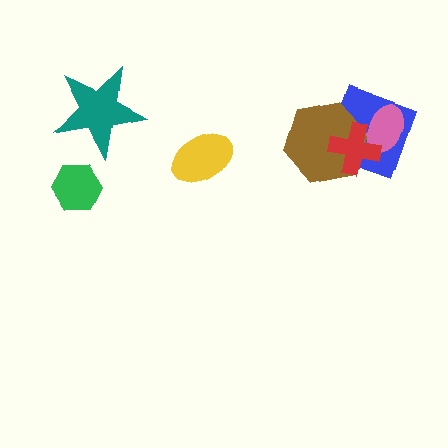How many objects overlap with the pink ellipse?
3 objects overlap with the pink ellipse.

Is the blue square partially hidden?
Yes, it is partially covered by another shape.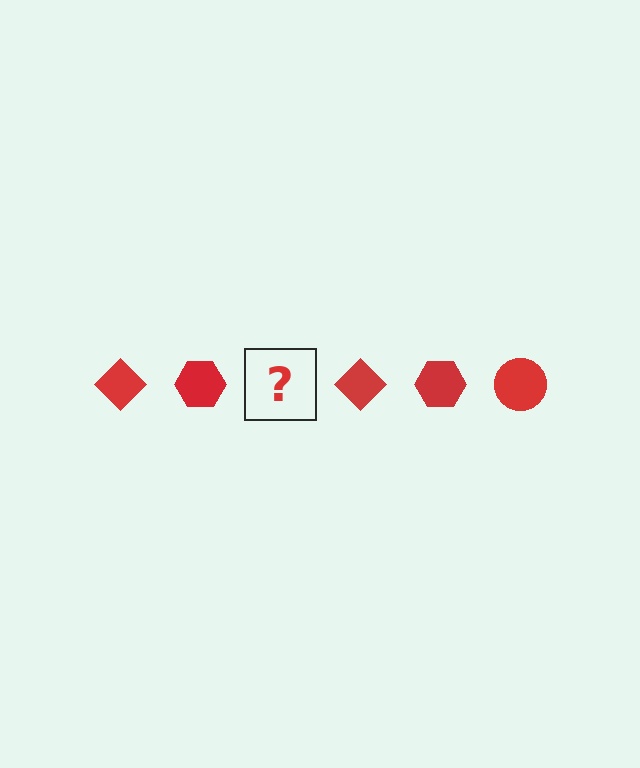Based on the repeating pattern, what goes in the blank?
The blank should be a red circle.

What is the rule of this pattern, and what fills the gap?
The rule is that the pattern cycles through diamond, hexagon, circle shapes in red. The gap should be filled with a red circle.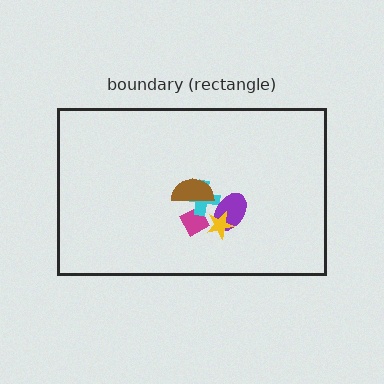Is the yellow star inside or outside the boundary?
Inside.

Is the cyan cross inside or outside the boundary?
Inside.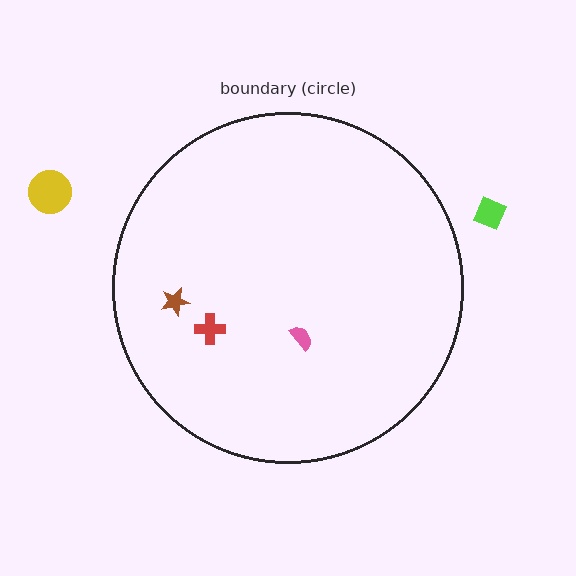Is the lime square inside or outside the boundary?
Outside.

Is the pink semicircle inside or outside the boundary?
Inside.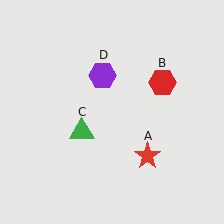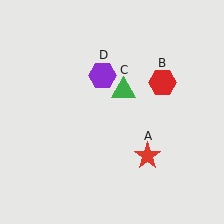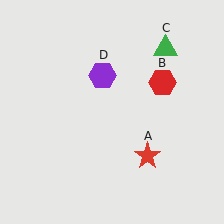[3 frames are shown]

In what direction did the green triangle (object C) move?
The green triangle (object C) moved up and to the right.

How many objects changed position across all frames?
1 object changed position: green triangle (object C).